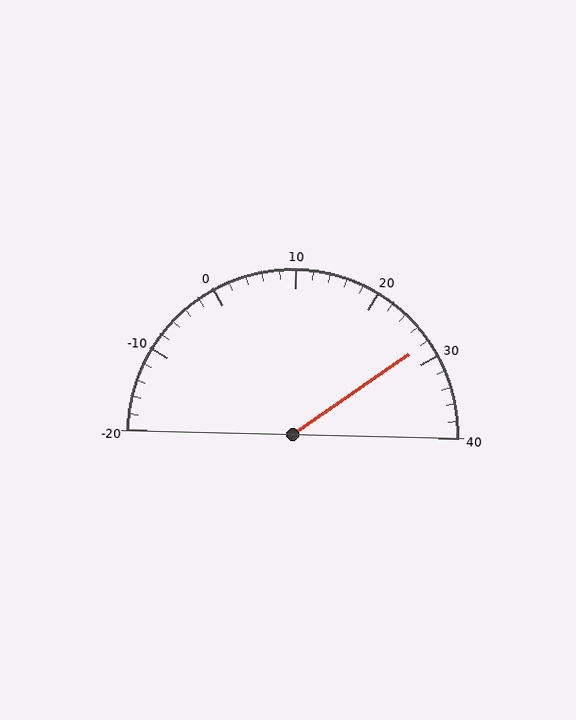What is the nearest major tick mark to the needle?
The nearest major tick mark is 30.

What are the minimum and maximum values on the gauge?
The gauge ranges from -20 to 40.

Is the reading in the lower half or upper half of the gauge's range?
The reading is in the upper half of the range (-20 to 40).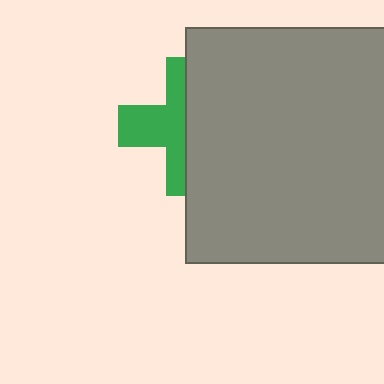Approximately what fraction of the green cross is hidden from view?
Roughly 53% of the green cross is hidden behind the gray square.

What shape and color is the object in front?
The object in front is a gray square.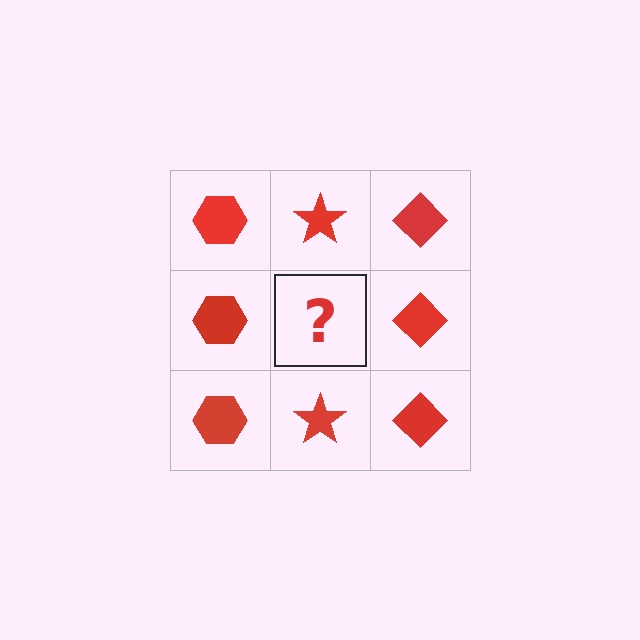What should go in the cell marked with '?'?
The missing cell should contain a red star.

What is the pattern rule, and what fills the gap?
The rule is that each column has a consistent shape. The gap should be filled with a red star.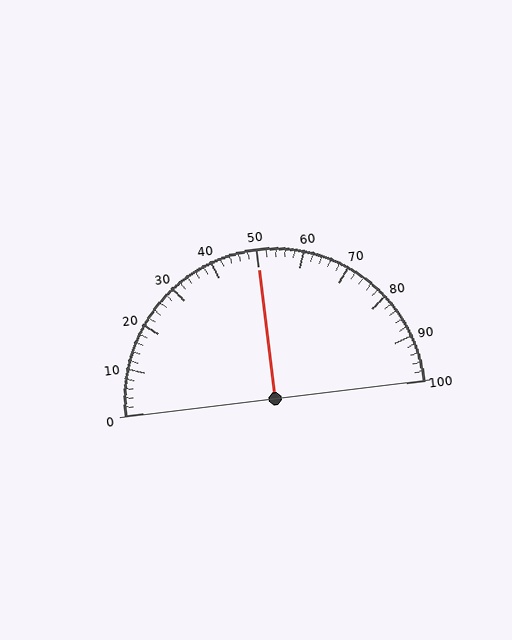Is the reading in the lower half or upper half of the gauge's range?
The reading is in the upper half of the range (0 to 100).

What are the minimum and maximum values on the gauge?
The gauge ranges from 0 to 100.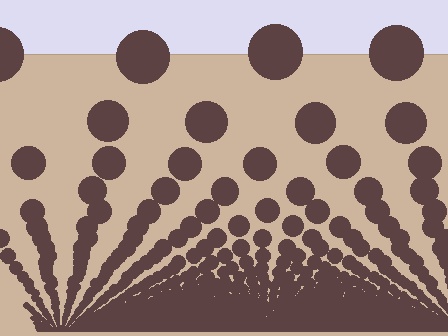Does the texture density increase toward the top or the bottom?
Density increases toward the bottom.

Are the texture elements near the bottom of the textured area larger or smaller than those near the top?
Smaller. The gradient is inverted — elements near the bottom are smaller and denser.